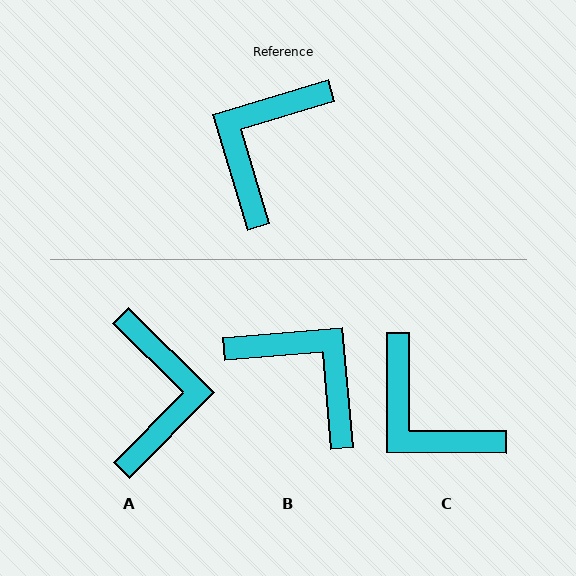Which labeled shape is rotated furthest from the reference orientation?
A, about 151 degrees away.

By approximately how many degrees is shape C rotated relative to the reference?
Approximately 73 degrees counter-clockwise.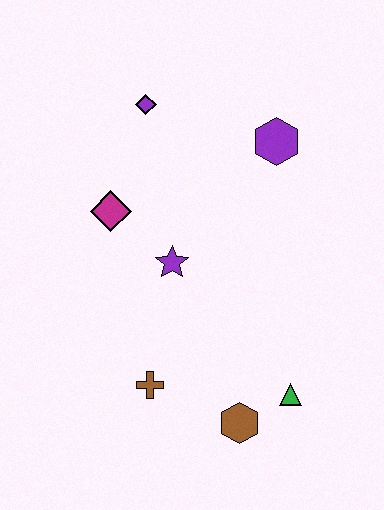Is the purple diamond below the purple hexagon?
No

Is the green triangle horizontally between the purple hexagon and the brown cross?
No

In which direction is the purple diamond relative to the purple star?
The purple diamond is above the purple star.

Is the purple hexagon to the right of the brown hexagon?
Yes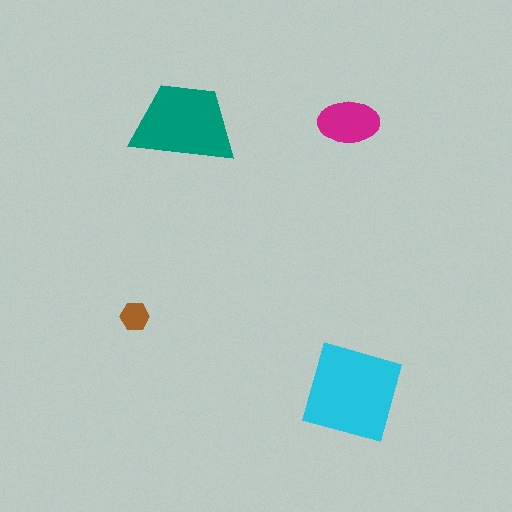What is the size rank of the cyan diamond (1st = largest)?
1st.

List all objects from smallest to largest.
The brown hexagon, the magenta ellipse, the teal trapezoid, the cyan diamond.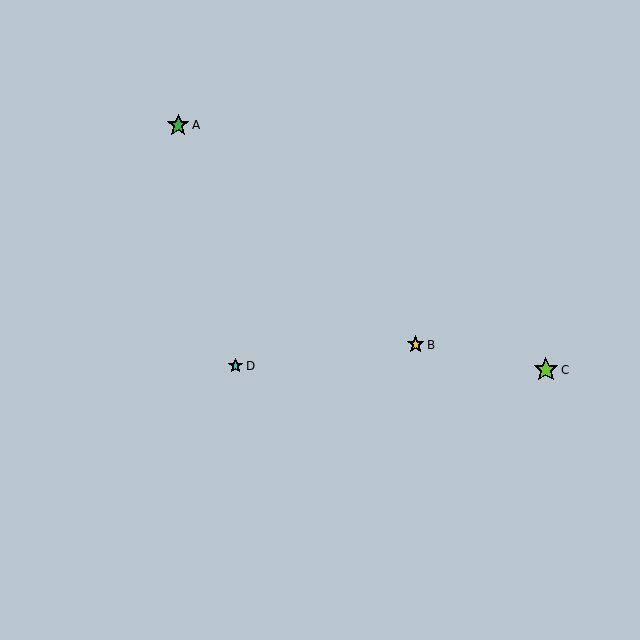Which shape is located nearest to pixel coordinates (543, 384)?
The lime star (labeled C) at (546, 370) is nearest to that location.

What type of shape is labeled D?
Shape D is a cyan star.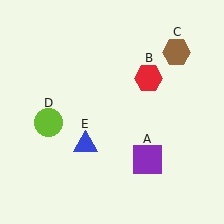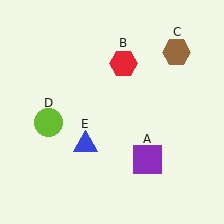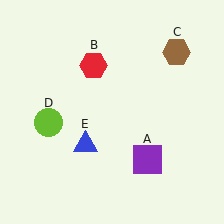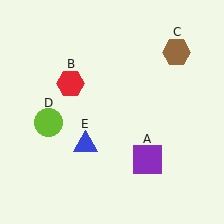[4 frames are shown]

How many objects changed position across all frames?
1 object changed position: red hexagon (object B).